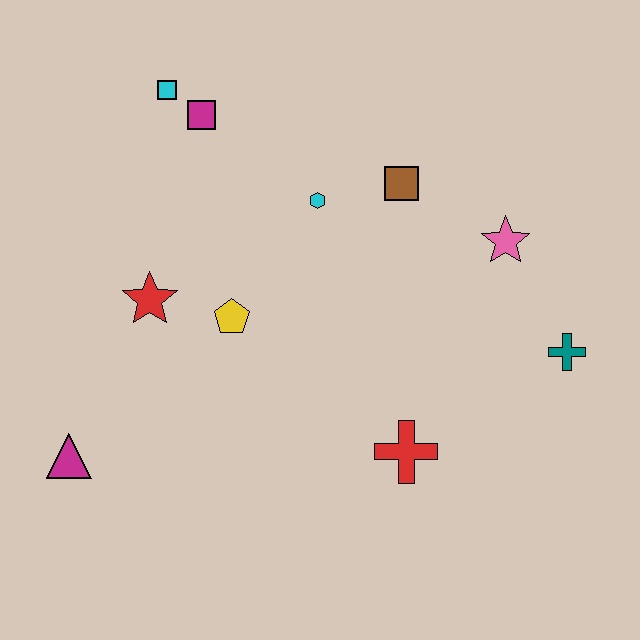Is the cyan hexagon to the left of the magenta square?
No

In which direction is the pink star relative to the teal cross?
The pink star is above the teal cross.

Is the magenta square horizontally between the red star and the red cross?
Yes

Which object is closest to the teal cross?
The pink star is closest to the teal cross.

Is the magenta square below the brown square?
No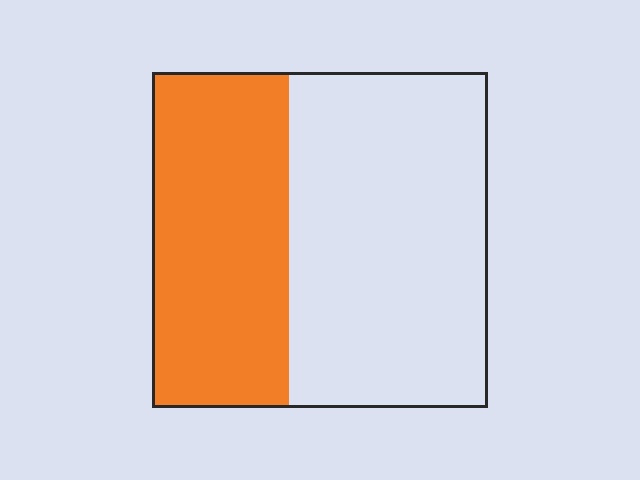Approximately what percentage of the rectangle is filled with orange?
Approximately 40%.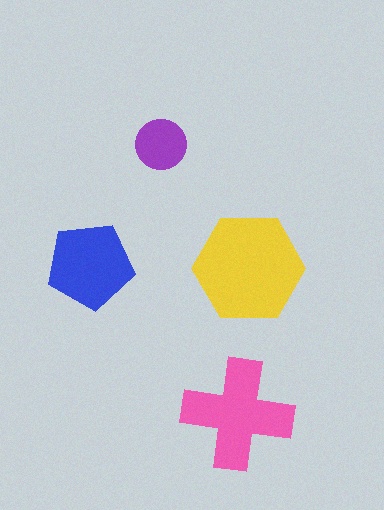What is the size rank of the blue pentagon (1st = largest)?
3rd.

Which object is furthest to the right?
The yellow hexagon is rightmost.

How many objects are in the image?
There are 4 objects in the image.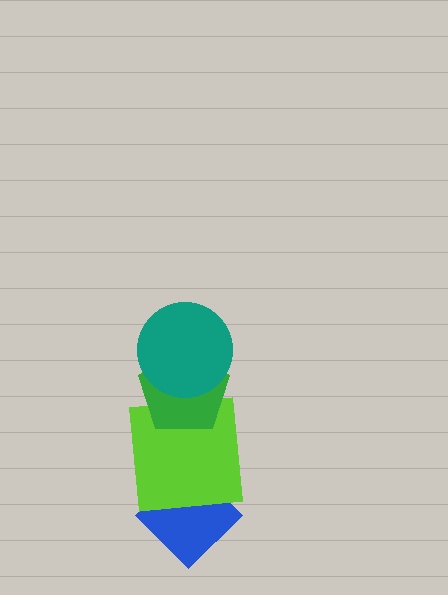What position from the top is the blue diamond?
The blue diamond is 4th from the top.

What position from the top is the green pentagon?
The green pentagon is 2nd from the top.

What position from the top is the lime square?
The lime square is 3rd from the top.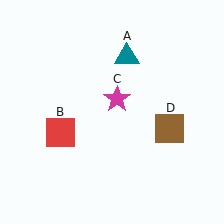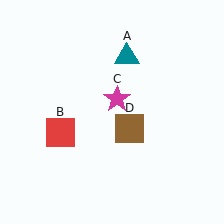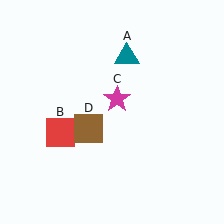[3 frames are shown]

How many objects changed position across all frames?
1 object changed position: brown square (object D).